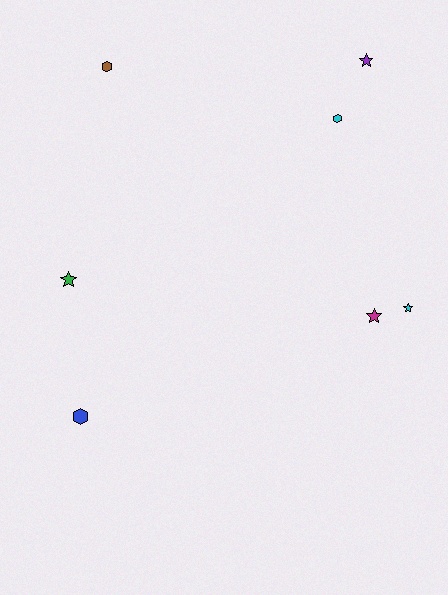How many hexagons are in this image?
There are 3 hexagons.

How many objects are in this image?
There are 7 objects.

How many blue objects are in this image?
There is 1 blue object.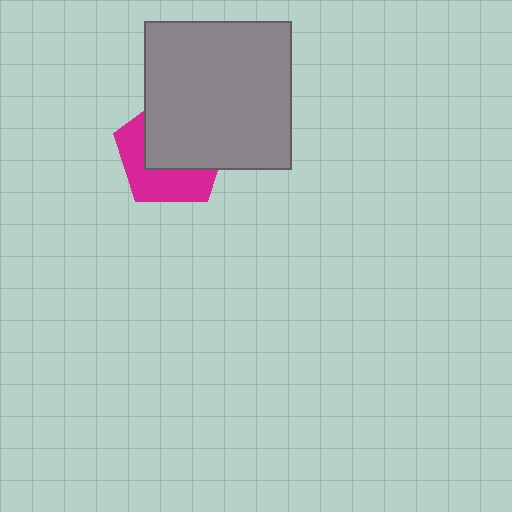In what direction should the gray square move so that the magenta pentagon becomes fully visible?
The gray square should move toward the upper-right. That is the shortest direction to clear the overlap and leave the magenta pentagon fully visible.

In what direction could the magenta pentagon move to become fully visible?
The magenta pentagon could move toward the lower-left. That would shift it out from behind the gray square entirely.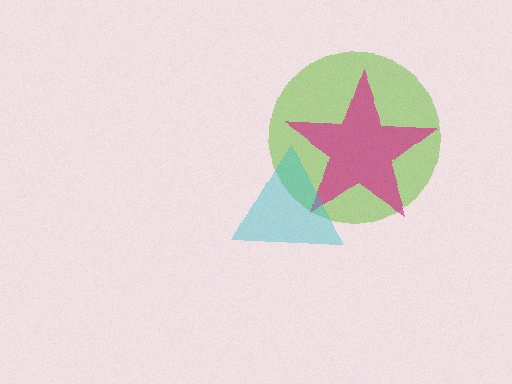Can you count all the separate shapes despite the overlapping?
Yes, there are 3 separate shapes.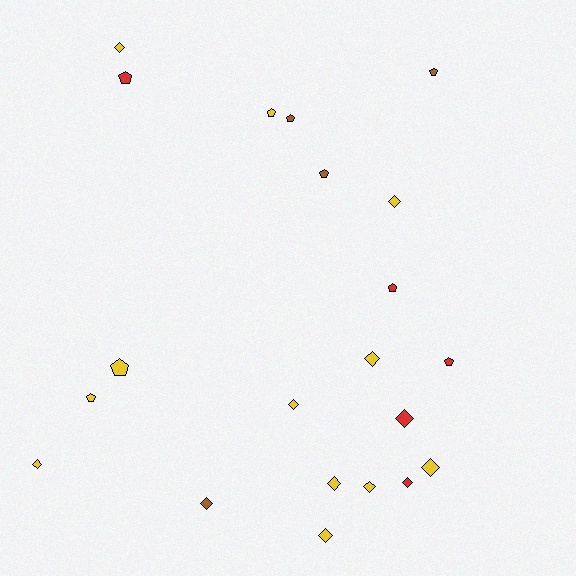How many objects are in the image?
There are 21 objects.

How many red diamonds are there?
There are 2 red diamonds.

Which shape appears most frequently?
Diamond, with 12 objects.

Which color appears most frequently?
Yellow, with 12 objects.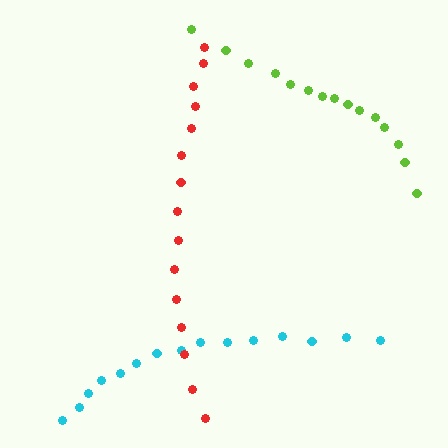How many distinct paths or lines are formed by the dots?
There are 3 distinct paths.